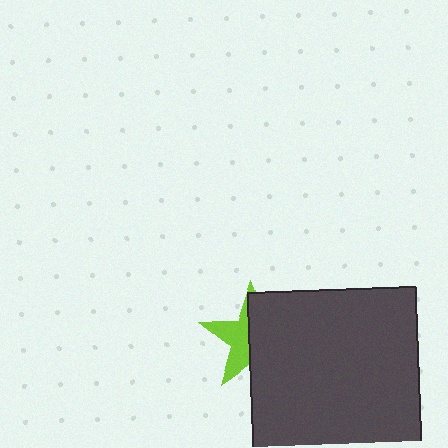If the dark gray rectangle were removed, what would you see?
You would see the complete lime star.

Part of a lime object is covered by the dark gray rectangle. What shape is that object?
It is a star.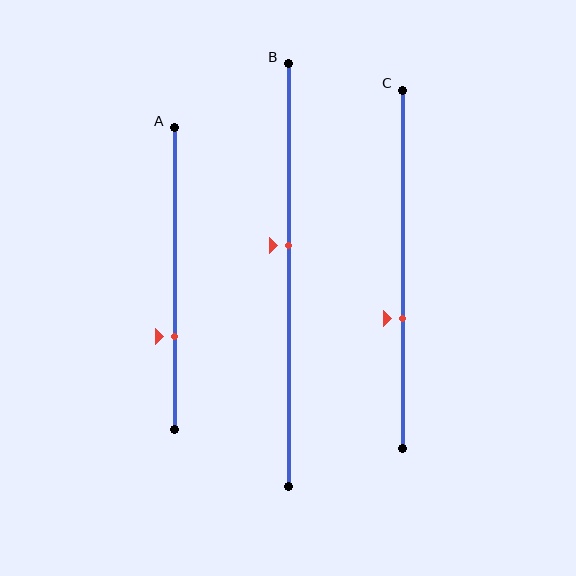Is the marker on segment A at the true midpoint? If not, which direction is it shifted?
No, the marker on segment A is shifted downward by about 19% of the segment length.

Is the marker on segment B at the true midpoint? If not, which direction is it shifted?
No, the marker on segment B is shifted upward by about 7% of the segment length.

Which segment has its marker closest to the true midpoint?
Segment B has its marker closest to the true midpoint.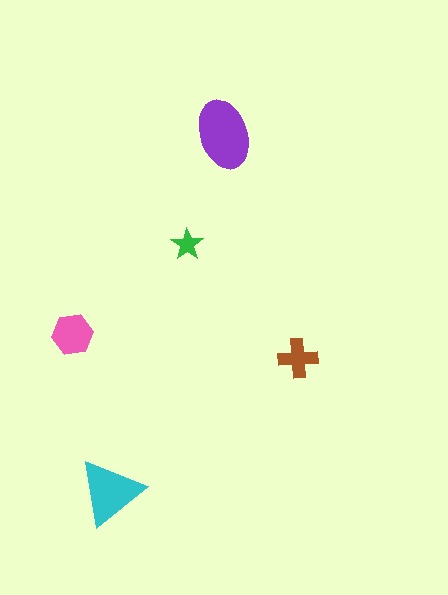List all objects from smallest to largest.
The green star, the brown cross, the pink hexagon, the cyan triangle, the purple ellipse.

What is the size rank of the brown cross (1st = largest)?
4th.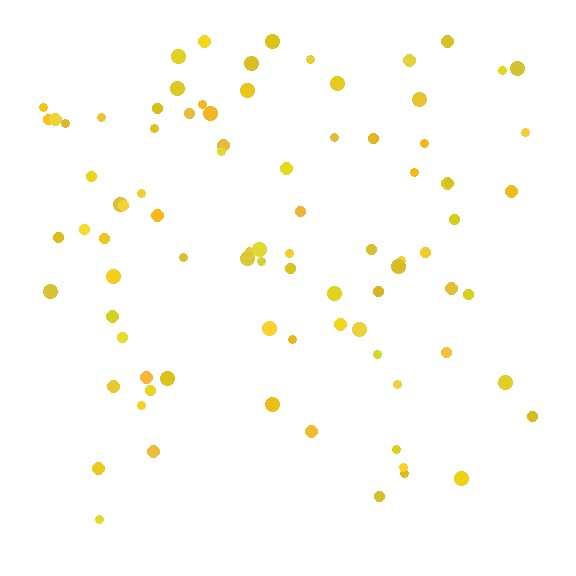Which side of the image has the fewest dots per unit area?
The bottom.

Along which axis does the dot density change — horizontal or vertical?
Vertical.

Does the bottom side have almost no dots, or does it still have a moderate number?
Still a moderate number, just noticeably fewer than the top.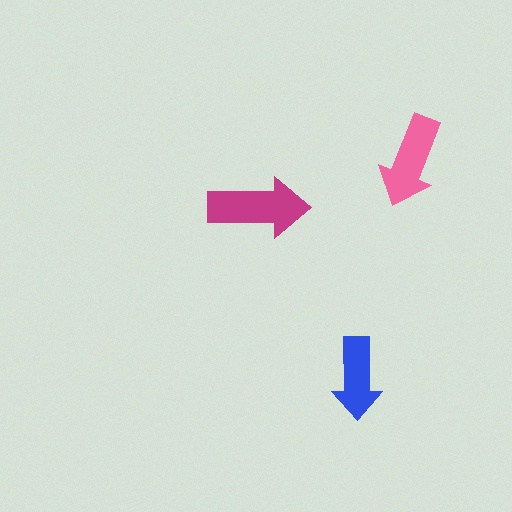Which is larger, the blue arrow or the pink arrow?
The pink one.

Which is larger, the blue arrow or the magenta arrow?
The magenta one.